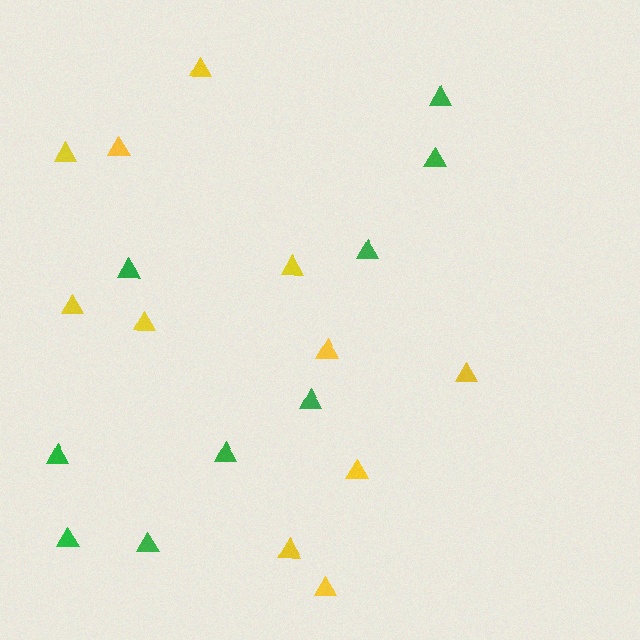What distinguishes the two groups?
There are 2 groups: one group of green triangles (9) and one group of yellow triangles (11).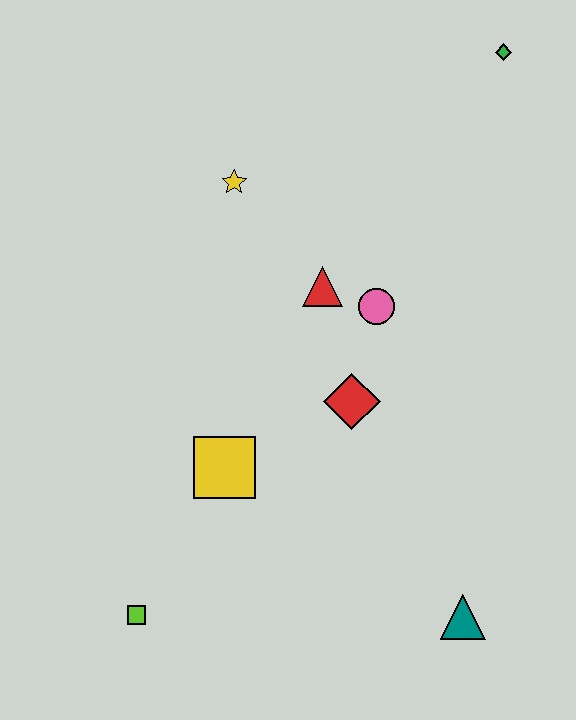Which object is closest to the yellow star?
The red triangle is closest to the yellow star.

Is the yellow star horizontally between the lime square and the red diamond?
Yes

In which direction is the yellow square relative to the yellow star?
The yellow square is below the yellow star.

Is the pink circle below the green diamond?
Yes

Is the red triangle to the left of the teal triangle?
Yes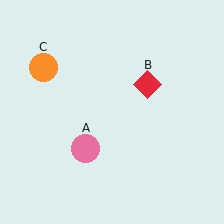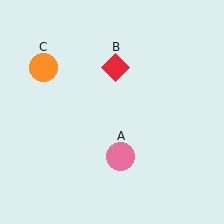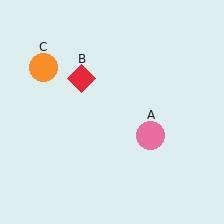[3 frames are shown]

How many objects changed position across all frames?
2 objects changed position: pink circle (object A), red diamond (object B).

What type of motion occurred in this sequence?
The pink circle (object A), red diamond (object B) rotated counterclockwise around the center of the scene.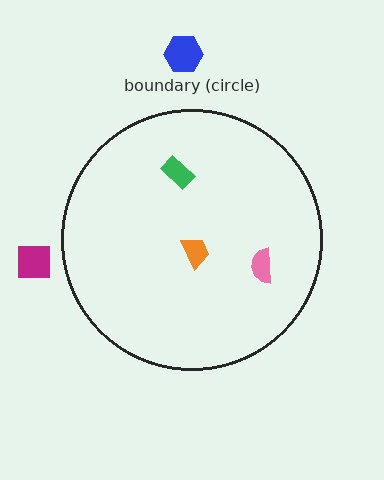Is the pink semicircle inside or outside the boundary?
Inside.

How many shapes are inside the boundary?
3 inside, 2 outside.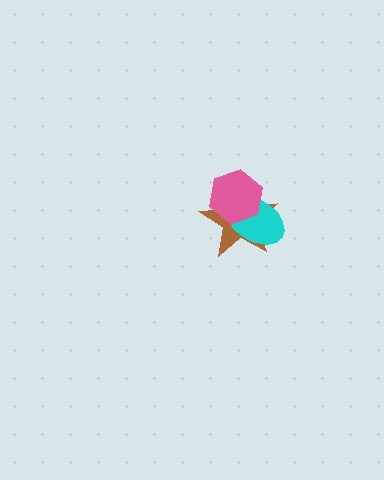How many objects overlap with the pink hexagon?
2 objects overlap with the pink hexagon.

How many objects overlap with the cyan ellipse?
2 objects overlap with the cyan ellipse.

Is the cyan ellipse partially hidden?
Yes, it is partially covered by another shape.